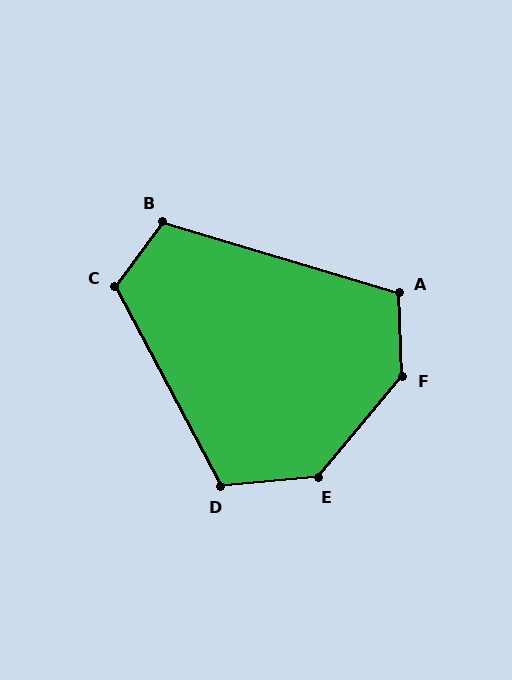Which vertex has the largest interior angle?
F, at approximately 138 degrees.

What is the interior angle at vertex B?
Approximately 110 degrees (obtuse).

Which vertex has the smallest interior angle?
A, at approximately 109 degrees.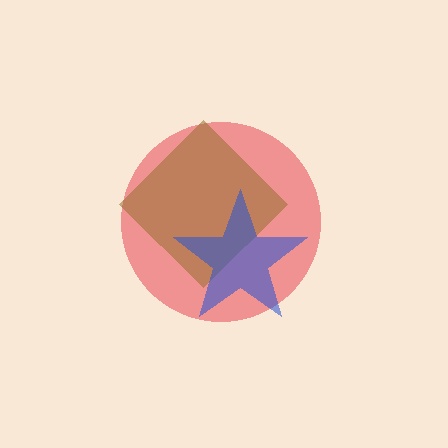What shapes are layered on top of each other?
The layered shapes are: a red circle, a brown diamond, a blue star.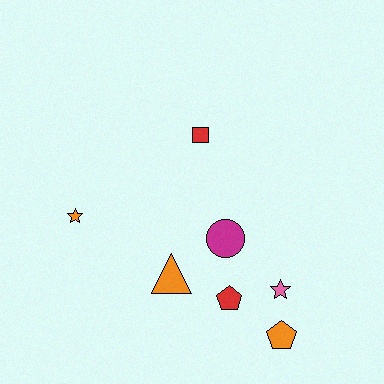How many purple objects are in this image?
There are no purple objects.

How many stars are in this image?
There are 2 stars.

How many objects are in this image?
There are 7 objects.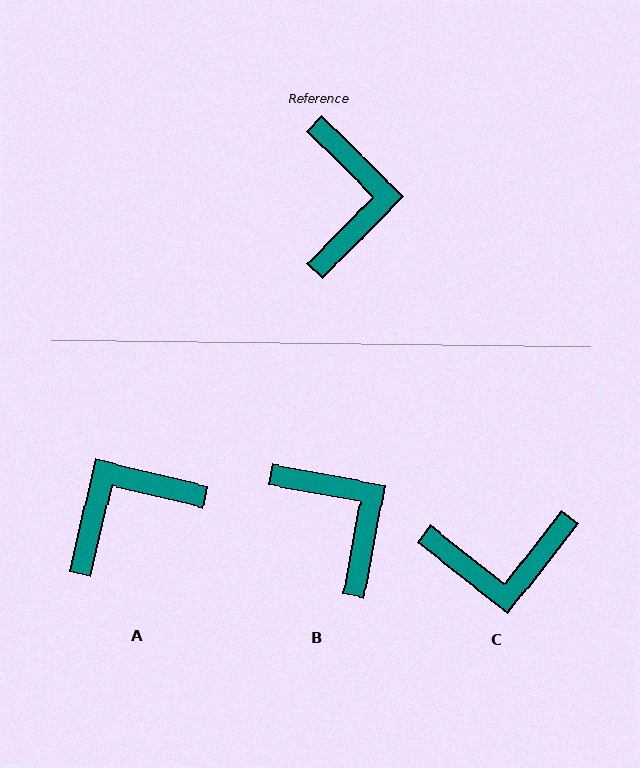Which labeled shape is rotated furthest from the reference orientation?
A, about 121 degrees away.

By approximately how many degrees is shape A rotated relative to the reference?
Approximately 121 degrees counter-clockwise.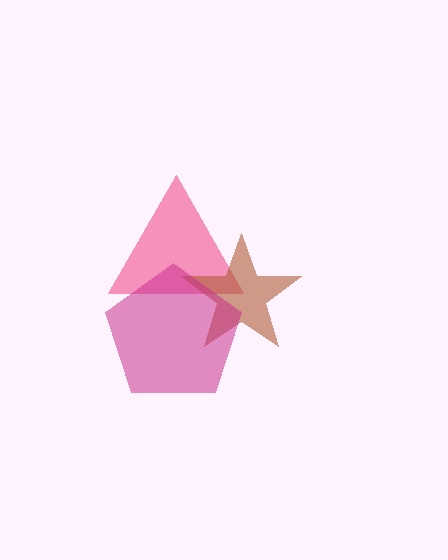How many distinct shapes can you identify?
There are 3 distinct shapes: a pink triangle, a brown star, a magenta pentagon.